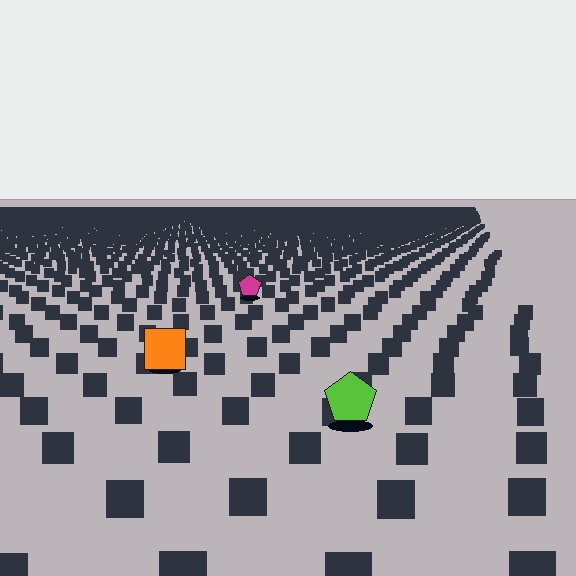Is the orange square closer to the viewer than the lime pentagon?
No. The lime pentagon is closer — you can tell from the texture gradient: the ground texture is coarser near it.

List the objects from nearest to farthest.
From nearest to farthest: the lime pentagon, the orange square, the magenta pentagon.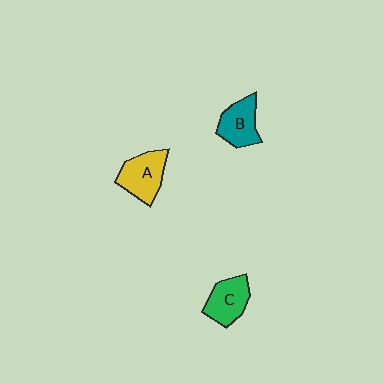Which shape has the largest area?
Shape A (yellow).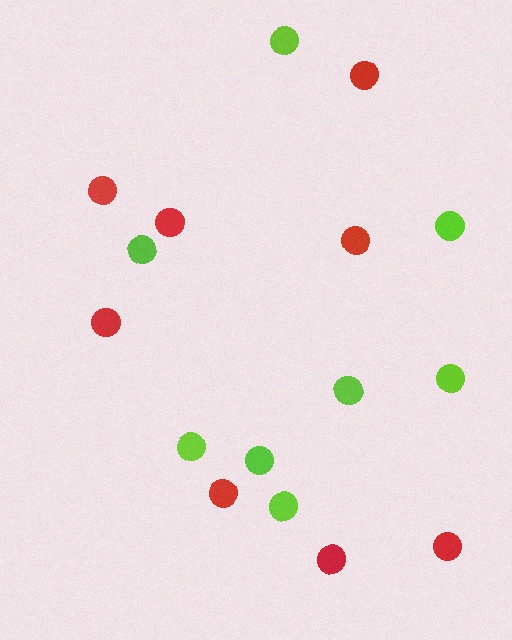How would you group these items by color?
There are 2 groups: one group of lime circles (8) and one group of red circles (8).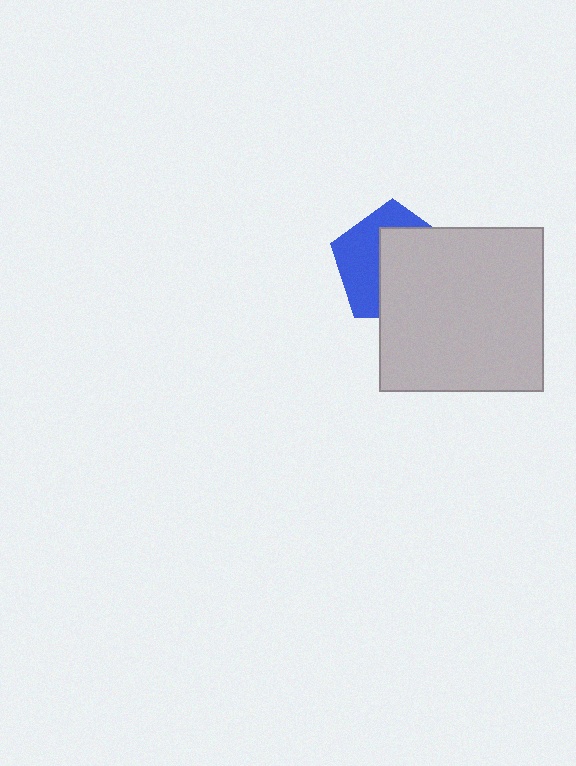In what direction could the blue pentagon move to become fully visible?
The blue pentagon could move toward the upper-left. That would shift it out from behind the light gray square entirely.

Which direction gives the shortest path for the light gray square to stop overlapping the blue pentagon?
Moving toward the lower-right gives the shortest separation.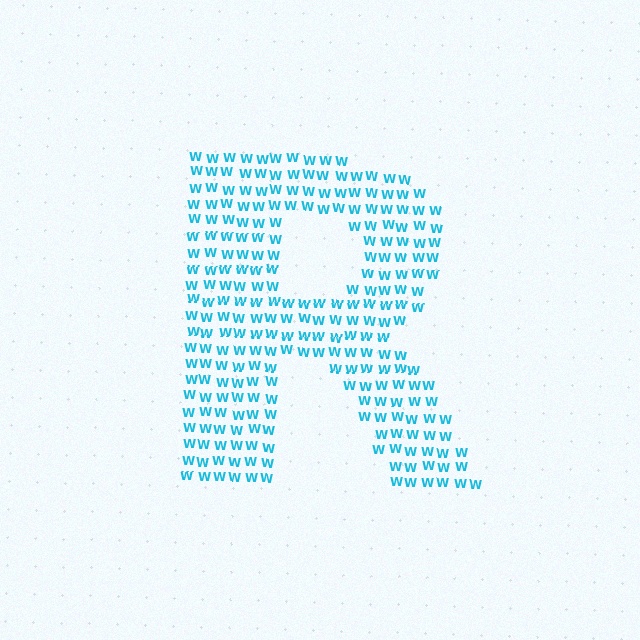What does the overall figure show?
The overall figure shows the letter R.